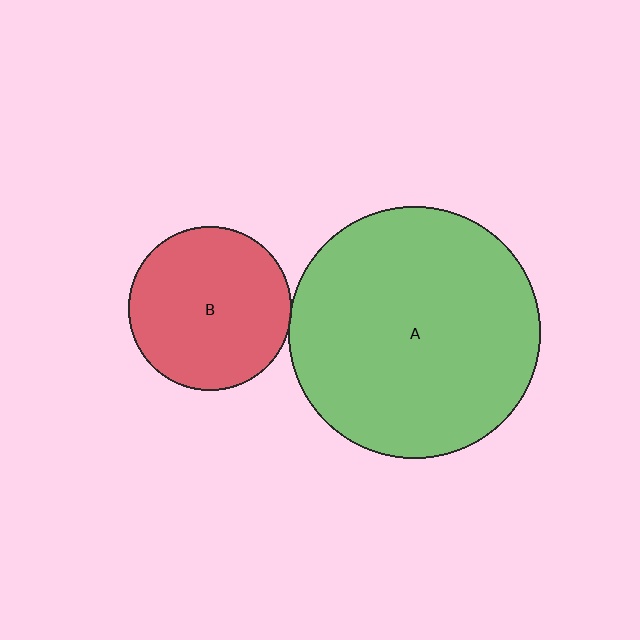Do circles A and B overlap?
Yes.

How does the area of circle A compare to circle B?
Approximately 2.4 times.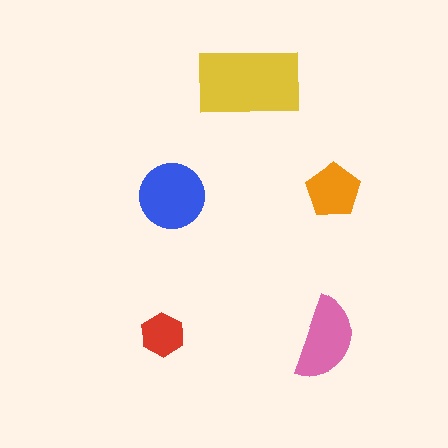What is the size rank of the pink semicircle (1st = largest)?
3rd.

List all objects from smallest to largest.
The red hexagon, the orange pentagon, the pink semicircle, the blue circle, the yellow rectangle.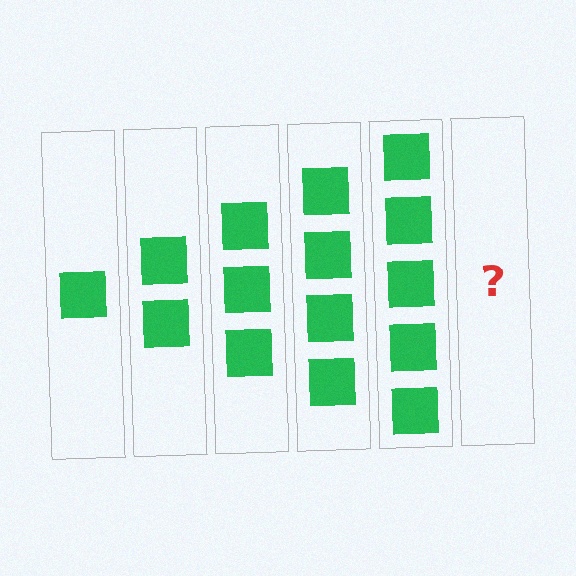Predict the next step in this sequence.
The next step is 6 squares.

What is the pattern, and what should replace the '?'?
The pattern is that each step adds one more square. The '?' should be 6 squares.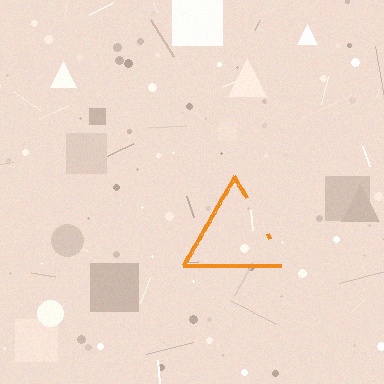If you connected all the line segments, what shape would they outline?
They would outline a triangle.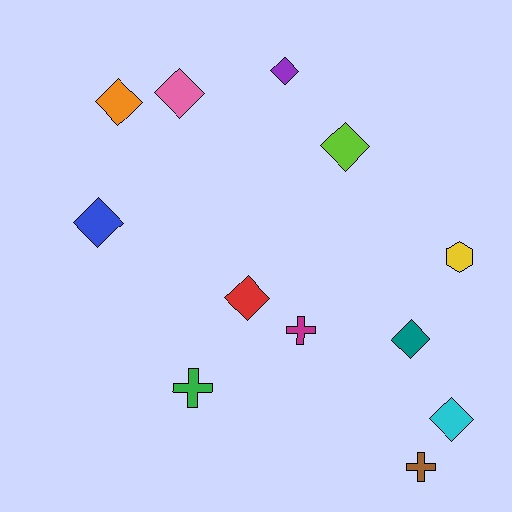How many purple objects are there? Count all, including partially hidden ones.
There is 1 purple object.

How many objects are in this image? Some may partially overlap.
There are 12 objects.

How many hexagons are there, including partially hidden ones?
There is 1 hexagon.